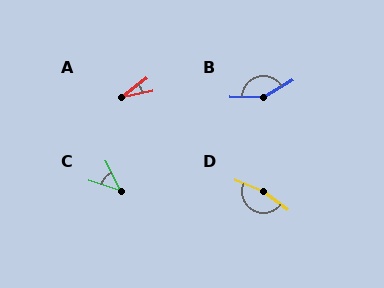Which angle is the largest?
D, at approximately 165 degrees.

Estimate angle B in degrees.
Approximately 149 degrees.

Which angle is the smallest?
A, at approximately 25 degrees.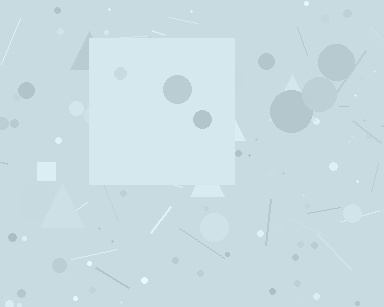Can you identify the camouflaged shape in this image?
The camouflaged shape is a square.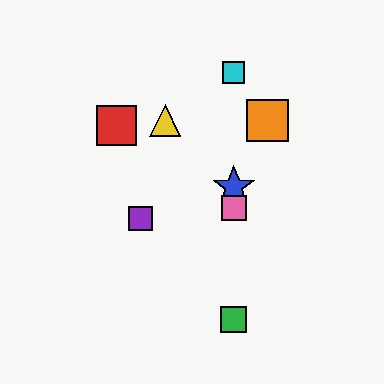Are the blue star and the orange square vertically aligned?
No, the blue star is at x≈234 and the orange square is at x≈267.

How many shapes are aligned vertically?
4 shapes (the blue star, the green square, the cyan square, the pink square) are aligned vertically.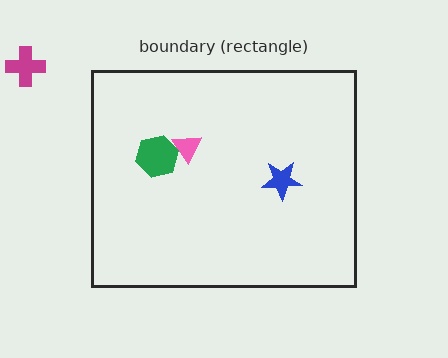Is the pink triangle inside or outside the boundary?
Inside.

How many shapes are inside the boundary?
3 inside, 1 outside.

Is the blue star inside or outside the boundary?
Inside.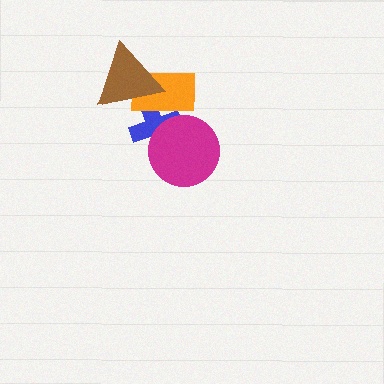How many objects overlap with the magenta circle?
1 object overlaps with the magenta circle.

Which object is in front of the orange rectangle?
The brown triangle is in front of the orange rectangle.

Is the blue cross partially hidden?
Yes, it is partially covered by another shape.